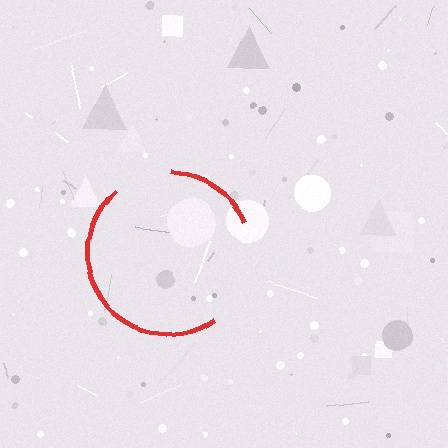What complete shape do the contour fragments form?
The contour fragments form a circle.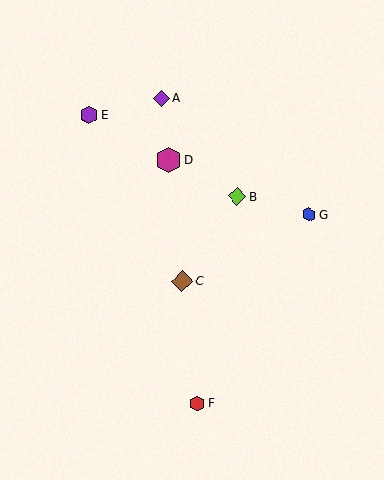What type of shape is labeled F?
Shape F is a red hexagon.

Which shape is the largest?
The magenta hexagon (labeled D) is the largest.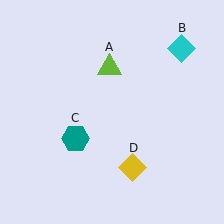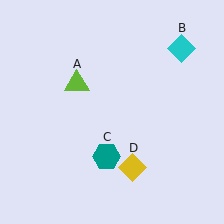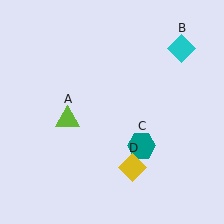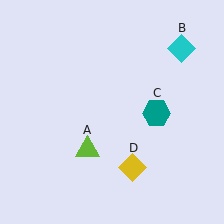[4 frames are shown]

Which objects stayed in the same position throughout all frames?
Cyan diamond (object B) and yellow diamond (object D) remained stationary.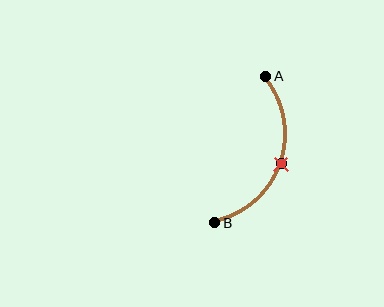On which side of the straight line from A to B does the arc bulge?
The arc bulges to the right of the straight line connecting A and B.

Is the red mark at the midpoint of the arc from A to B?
Yes. The red mark lies on the arc at equal arc-length from both A and B — it is the arc midpoint.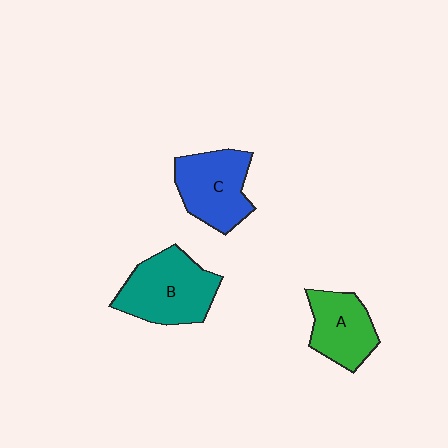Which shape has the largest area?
Shape B (teal).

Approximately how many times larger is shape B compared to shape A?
Approximately 1.4 times.